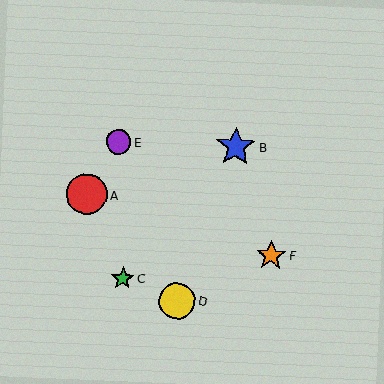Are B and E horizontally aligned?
Yes, both are at y≈147.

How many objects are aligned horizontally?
2 objects (B, E) are aligned horizontally.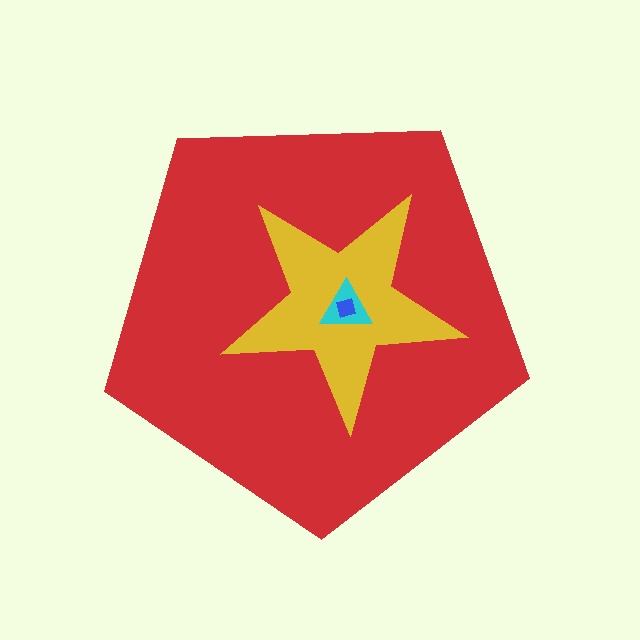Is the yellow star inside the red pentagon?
Yes.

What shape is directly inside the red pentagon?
The yellow star.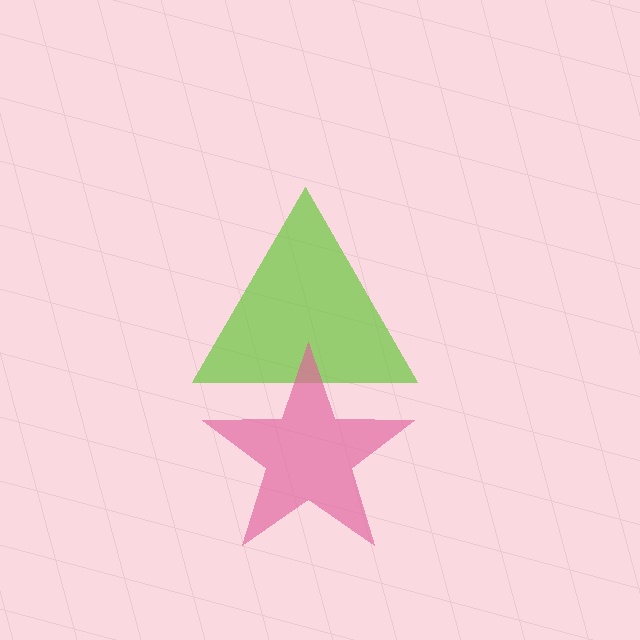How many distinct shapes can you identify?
There are 2 distinct shapes: a lime triangle, a pink star.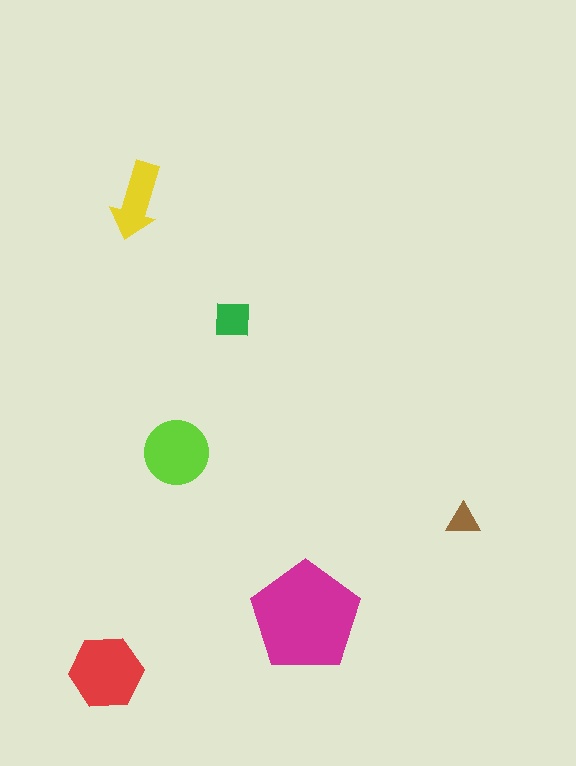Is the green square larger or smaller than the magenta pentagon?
Smaller.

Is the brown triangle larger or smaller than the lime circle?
Smaller.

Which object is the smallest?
The brown triangle.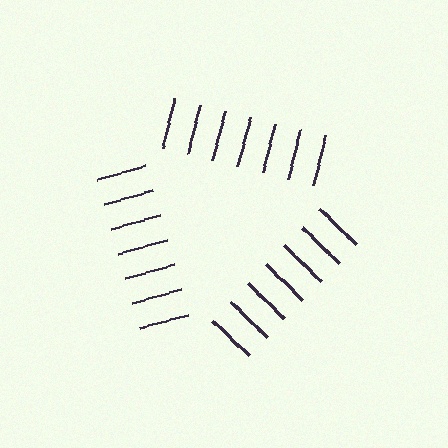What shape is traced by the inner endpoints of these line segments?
An illusory triangle — the line segments terminate on its edges but no continuous stroke is drawn.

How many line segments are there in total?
21 — 7 along each of the 3 edges.